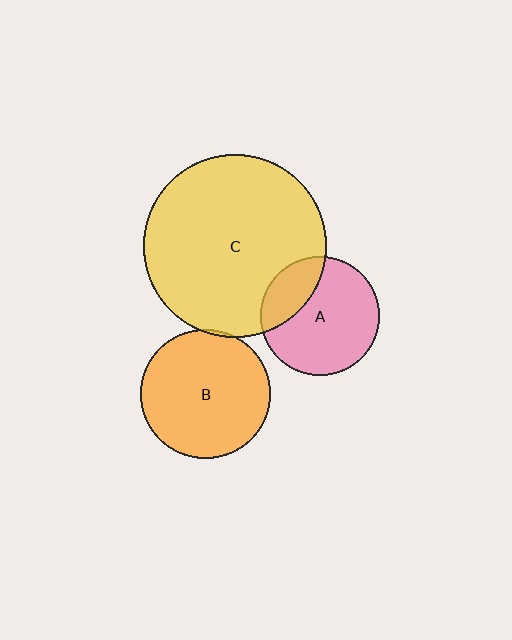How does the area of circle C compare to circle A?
Approximately 2.4 times.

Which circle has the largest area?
Circle C (yellow).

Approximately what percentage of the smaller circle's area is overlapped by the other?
Approximately 5%.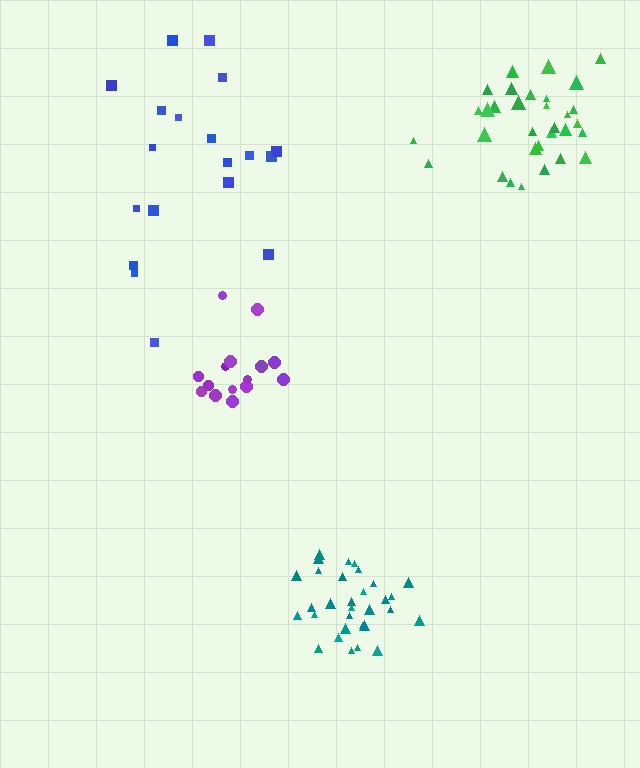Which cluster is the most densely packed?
Teal.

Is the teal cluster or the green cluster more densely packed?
Teal.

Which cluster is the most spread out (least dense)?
Blue.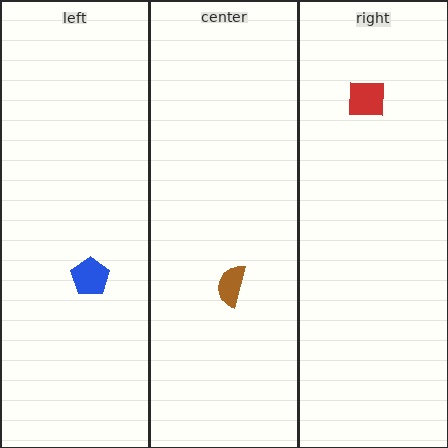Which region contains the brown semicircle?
The center region.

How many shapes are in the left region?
1.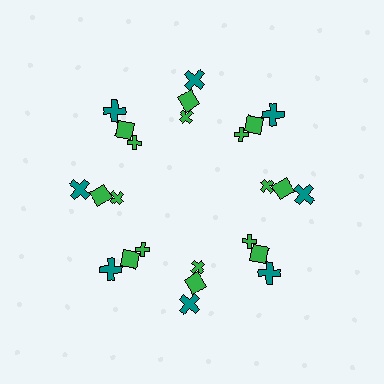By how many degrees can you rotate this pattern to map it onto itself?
The pattern maps onto itself every 45 degrees of rotation.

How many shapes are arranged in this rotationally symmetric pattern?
There are 24 shapes, arranged in 8 groups of 3.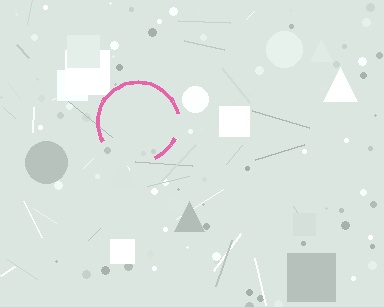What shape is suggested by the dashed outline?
The dashed outline suggests a circle.